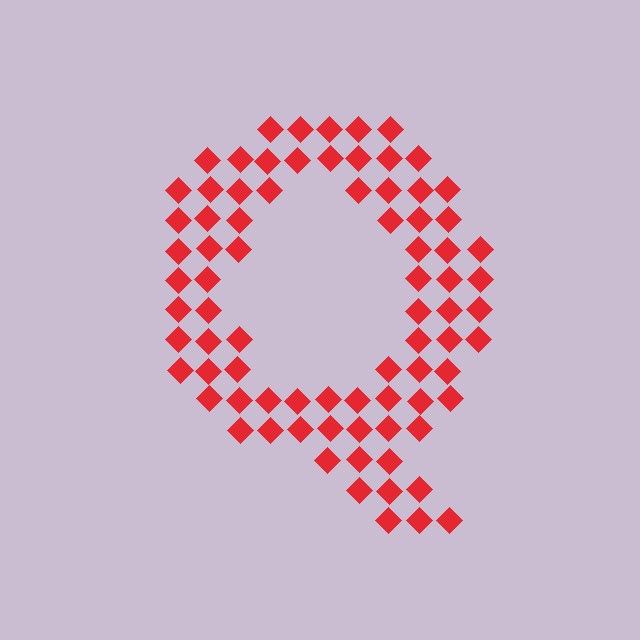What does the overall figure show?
The overall figure shows the letter Q.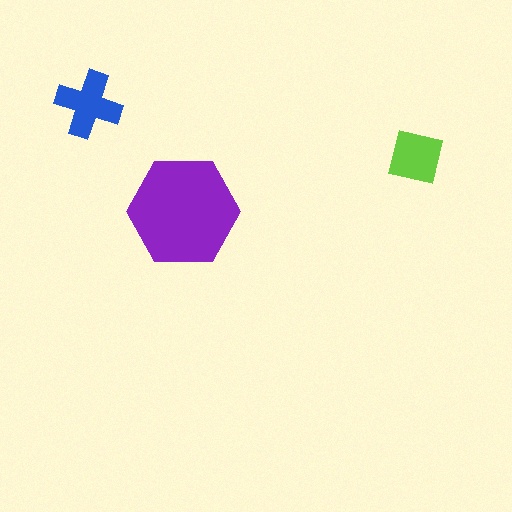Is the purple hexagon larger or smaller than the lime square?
Larger.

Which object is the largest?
The purple hexagon.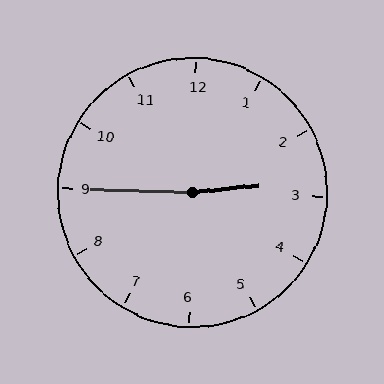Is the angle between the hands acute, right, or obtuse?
It is obtuse.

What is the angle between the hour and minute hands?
Approximately 172 degrees.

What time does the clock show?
2:45.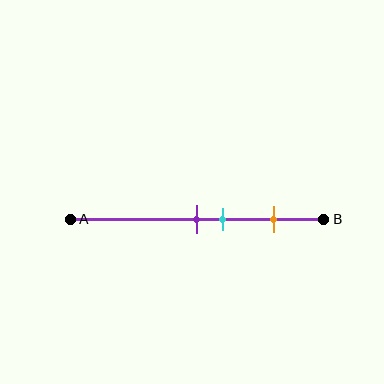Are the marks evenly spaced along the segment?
No, the marks are not evenly spaced.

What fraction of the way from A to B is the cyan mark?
The cyan mark is approximately 60% (0.6) of the way from A to B.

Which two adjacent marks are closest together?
The purple and cyan marks are the closest adjacent pair.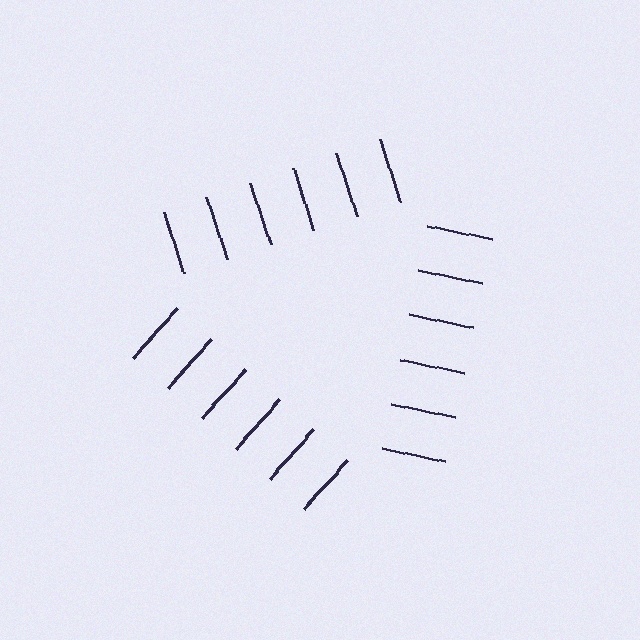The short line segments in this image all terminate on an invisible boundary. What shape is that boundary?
An illusory triangle — the line segments terminate on its edges but no continuous stroke is drawn.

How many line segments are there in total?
18 — 6 along each of the 3 edges.